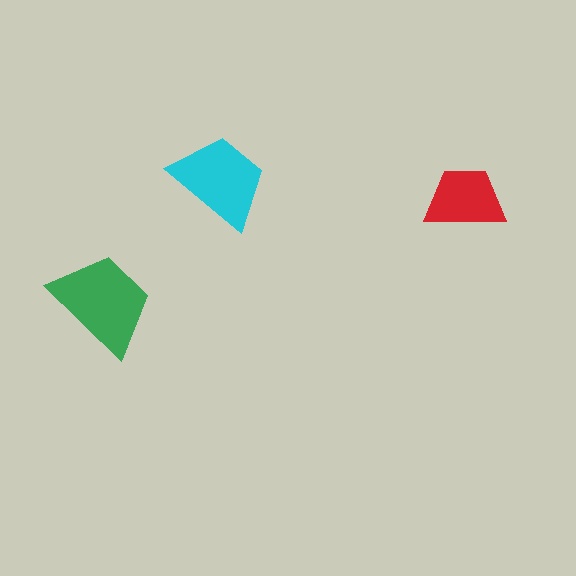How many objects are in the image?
There are 3 objects in the image.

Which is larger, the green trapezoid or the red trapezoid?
The green one.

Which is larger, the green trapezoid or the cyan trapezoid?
The green one.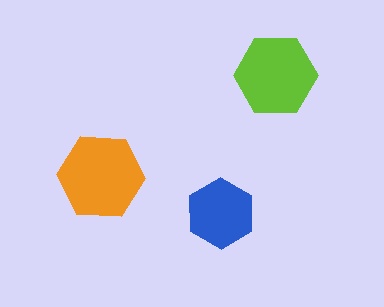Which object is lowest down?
The blue hexagon is bottommost.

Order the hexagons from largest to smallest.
the orange one, the lime one, the blue one.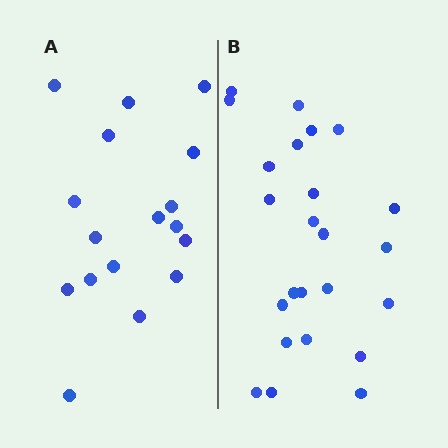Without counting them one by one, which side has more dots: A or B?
Region B (the right region) has more dots.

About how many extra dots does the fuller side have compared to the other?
Region B has roughly 8 or so more dots than region A.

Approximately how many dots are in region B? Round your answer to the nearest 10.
About 20 dots. (The exact count is 24, which rounds to 20.)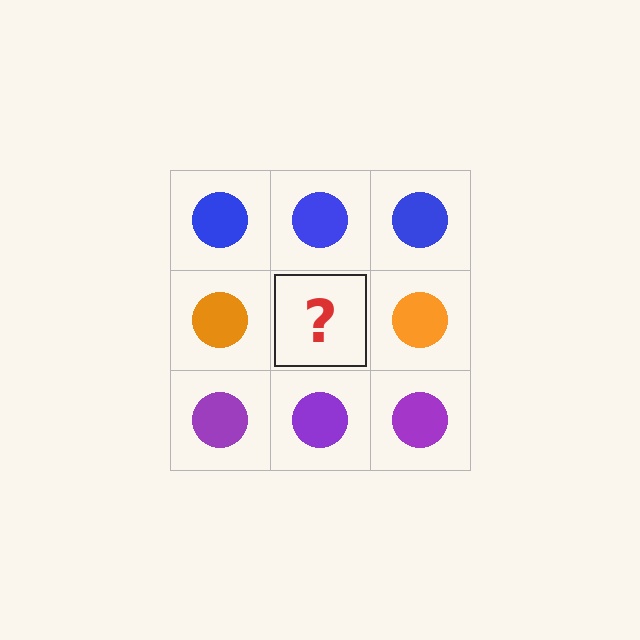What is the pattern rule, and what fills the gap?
The rule is that each row has a consistent color. The gap should be filled with an orange circle.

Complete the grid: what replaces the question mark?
The question mark should be replaced with an orange circle.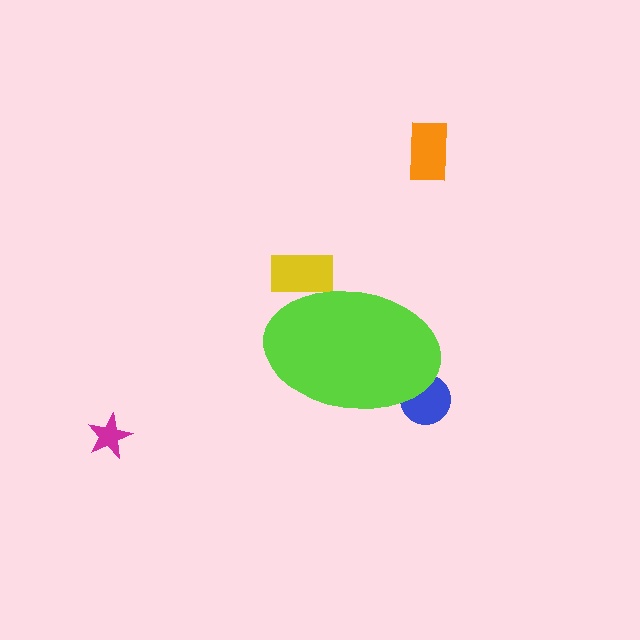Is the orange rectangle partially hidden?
No, the orange rectangle is fully visible.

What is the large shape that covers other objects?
A lime ellipse.